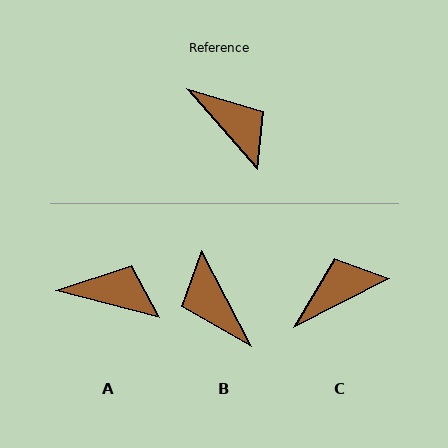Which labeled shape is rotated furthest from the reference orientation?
B, about 166 degrees away.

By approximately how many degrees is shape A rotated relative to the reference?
Approximately 34 degrees counter-clockwise.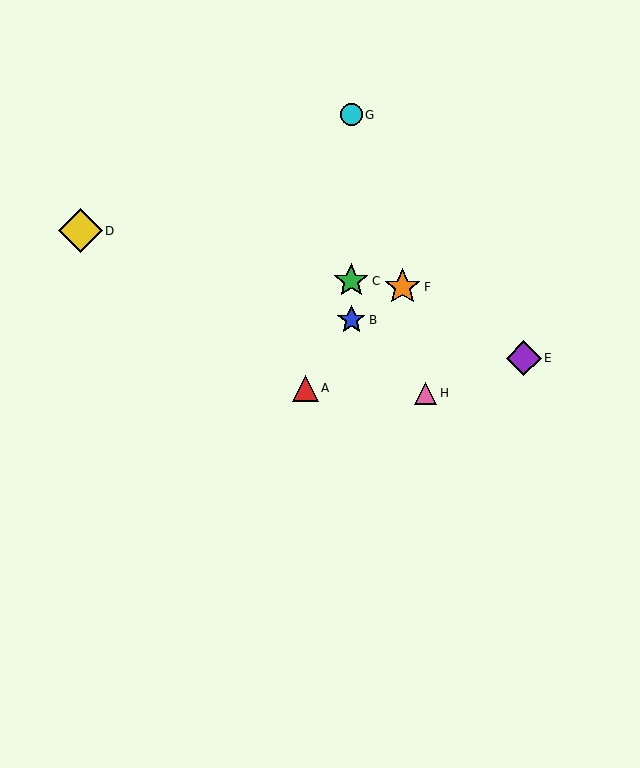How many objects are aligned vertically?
3 objects (B, C, G) are aligned vertically.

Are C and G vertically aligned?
Yes, both are at x≈351.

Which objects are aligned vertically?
Objects B, C, G are aligned vertically.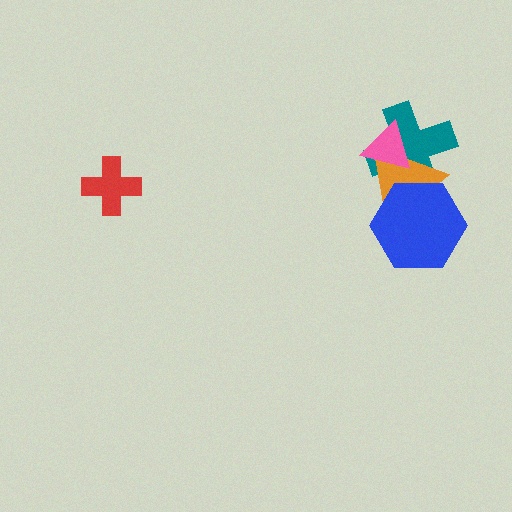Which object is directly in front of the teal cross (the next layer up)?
The orange triangle is directly in front of the teal cross.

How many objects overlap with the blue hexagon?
2 objects overlap with the blue hexagon.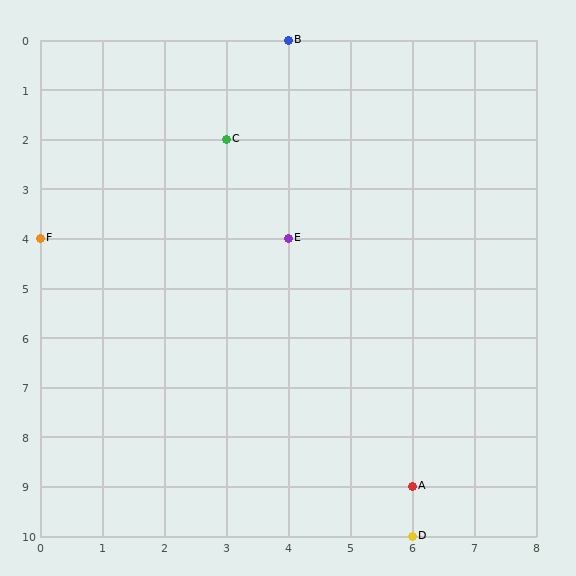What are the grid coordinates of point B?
Point B is at grid coordinates (4, 0).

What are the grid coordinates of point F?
Point F is at grid coordinates (0, 4).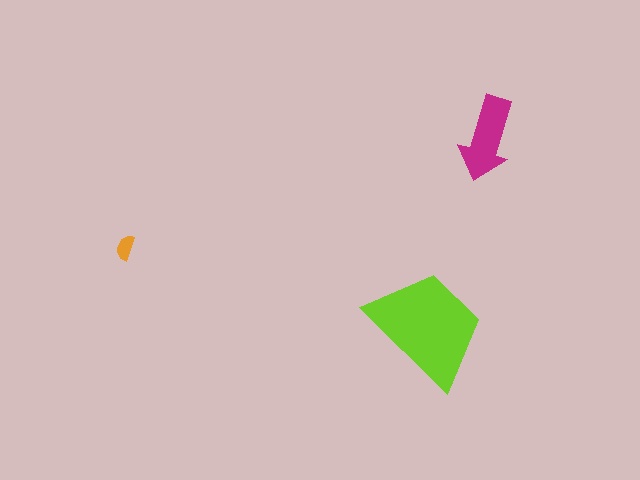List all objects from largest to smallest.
The lime trapezoid, the magenta arrow, the orange semicircle.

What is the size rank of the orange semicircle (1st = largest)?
3rd.